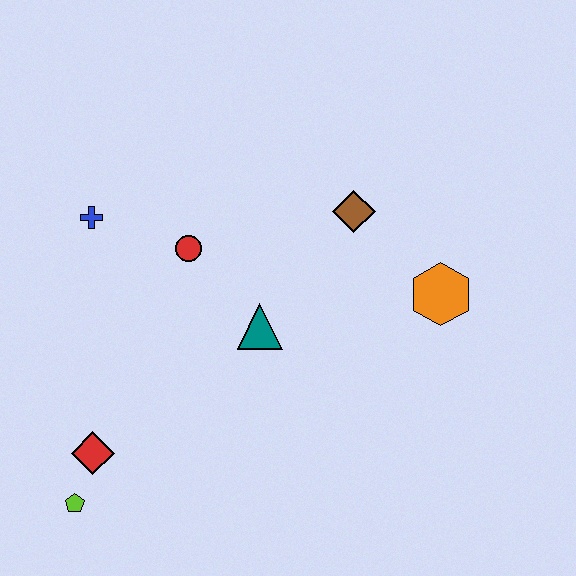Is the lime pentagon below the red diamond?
Yes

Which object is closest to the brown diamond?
The orange hexagon is closest to the brown diamond.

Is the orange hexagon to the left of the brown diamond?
No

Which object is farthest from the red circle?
The lime pentagon is farthest from the red circle.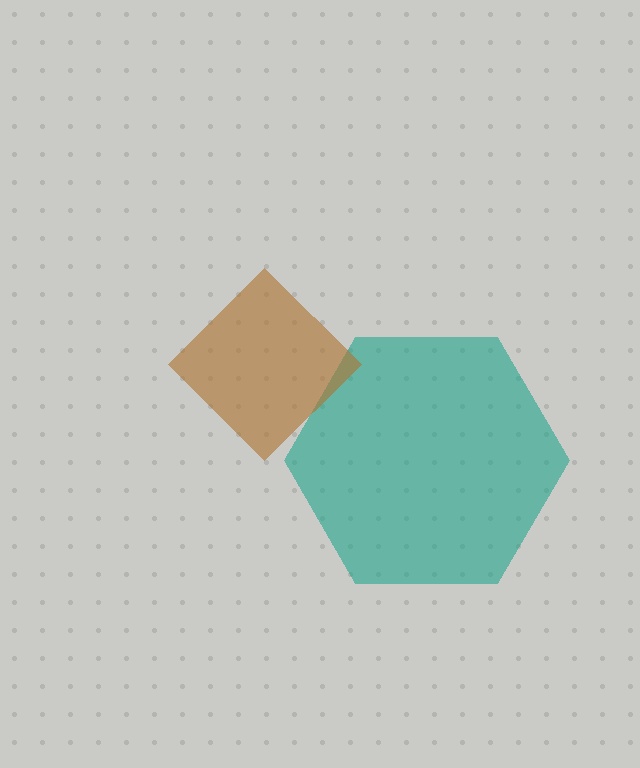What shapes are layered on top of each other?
The layered shapes are: a teal hexagon, a brown diamond.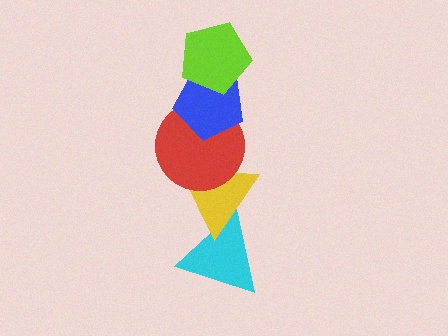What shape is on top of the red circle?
The blue pentagon is on top of the red circle.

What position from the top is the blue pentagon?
The blue pentagon is 2nd from the top.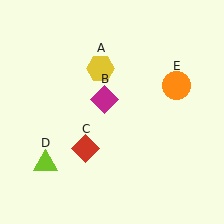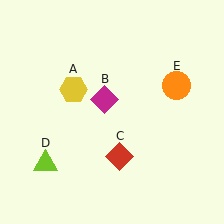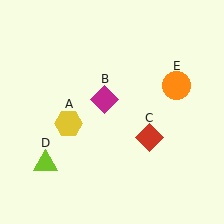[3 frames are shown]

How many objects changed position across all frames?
2 objects changed position: yellow hexagon (object A), red diamond (object C).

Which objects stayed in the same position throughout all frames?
Magenta diamond (object B) and lime triangle (object D) and orange circle (object E) remained stationary.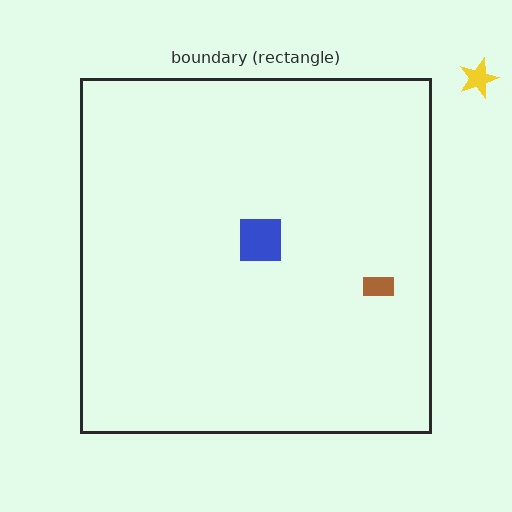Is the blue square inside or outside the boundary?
Inside.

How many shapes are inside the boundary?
2 inside, 1 outside.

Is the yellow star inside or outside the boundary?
Outside.